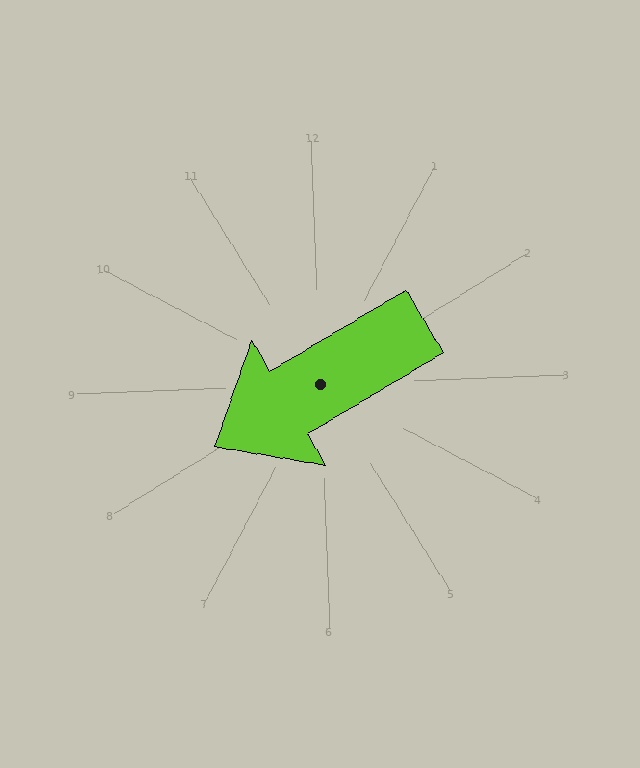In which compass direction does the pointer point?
Southwest.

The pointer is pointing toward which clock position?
Roughly 8 o'clock.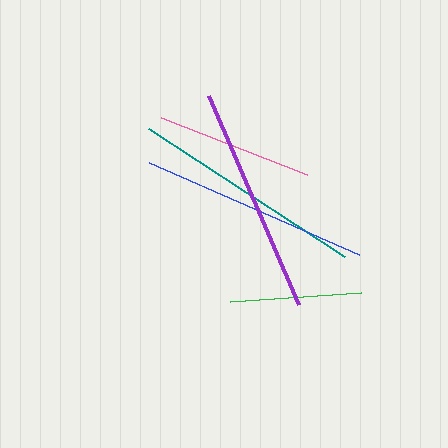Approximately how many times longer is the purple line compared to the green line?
The purple line is approximately 1.7 times the length of the green line.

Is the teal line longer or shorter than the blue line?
The teal line is longer than the blue line.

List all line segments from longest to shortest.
From longest to shortest: teal, blue, purple, pink, green.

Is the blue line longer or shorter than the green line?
The blue line is longer than the green line.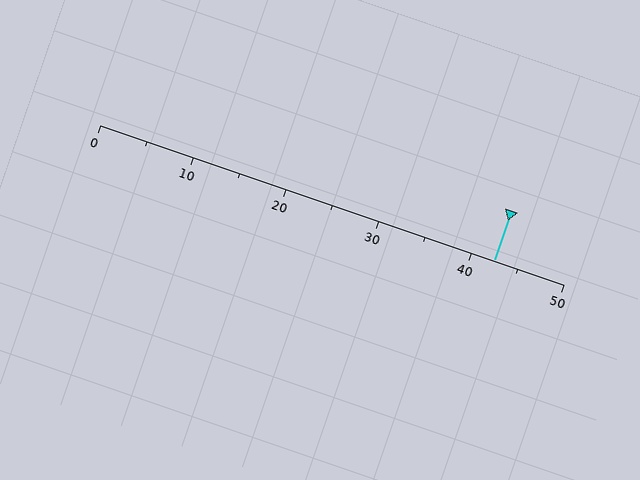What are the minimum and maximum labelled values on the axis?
The axis runs from 0 to 50.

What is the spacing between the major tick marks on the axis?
The major ticks are spaced 10 apart.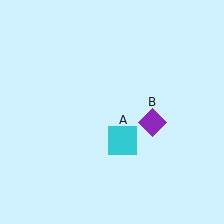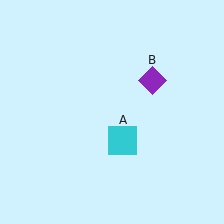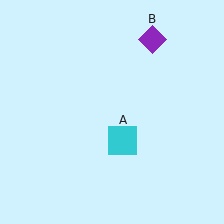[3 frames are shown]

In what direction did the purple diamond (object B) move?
The purple diamond (object B) moved up.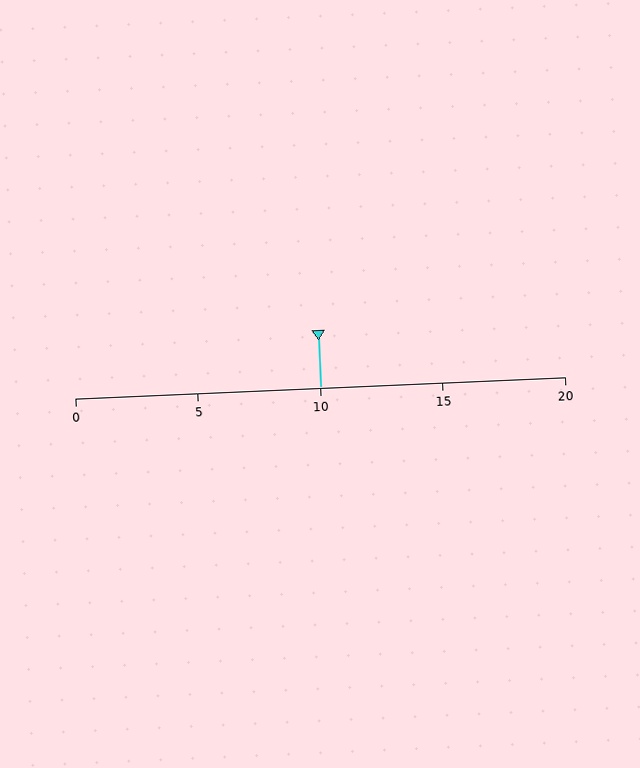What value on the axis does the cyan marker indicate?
The marker indicates approximately 10.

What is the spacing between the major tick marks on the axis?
The major ticks are spaced 5 apart.